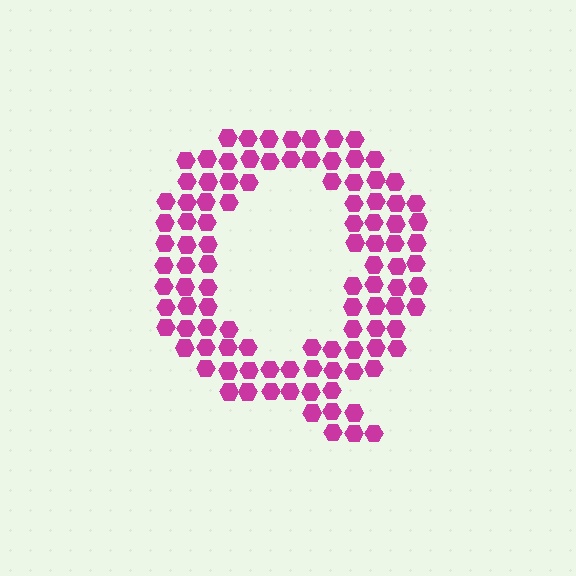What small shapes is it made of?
It is made of small hexagons.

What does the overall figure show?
The overall figure shows the letter Q.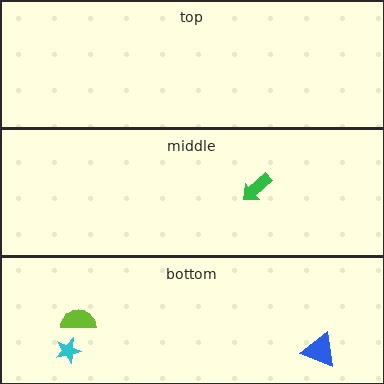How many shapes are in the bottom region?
3.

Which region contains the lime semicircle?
The bottom region.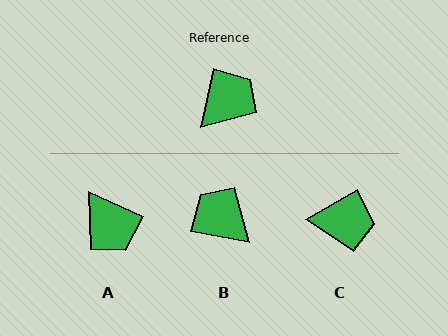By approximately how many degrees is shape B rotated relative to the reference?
Approximately 91 degrees counter-clockwise.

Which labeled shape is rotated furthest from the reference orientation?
A, about 102 degrees away.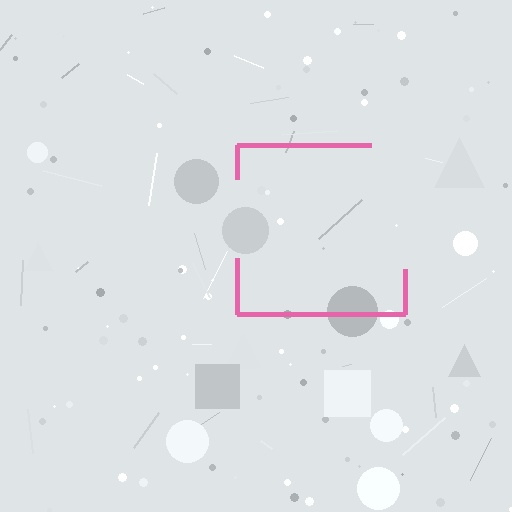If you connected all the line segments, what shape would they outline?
They would outline a square.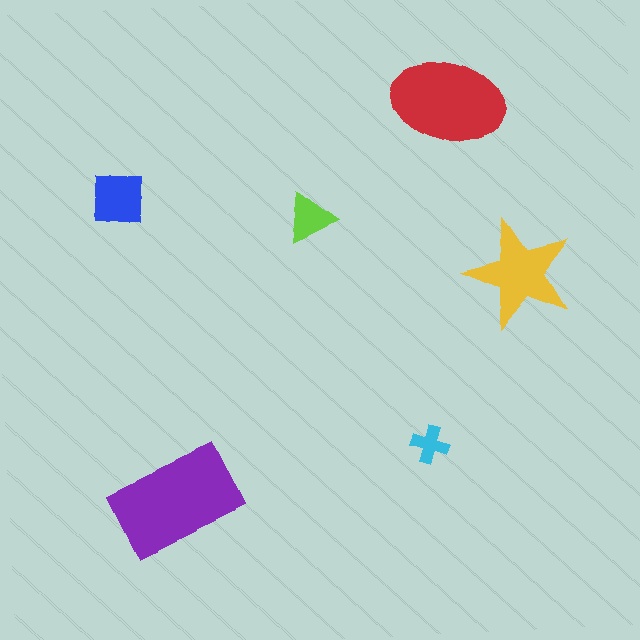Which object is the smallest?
The cyan cross.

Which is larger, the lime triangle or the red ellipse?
The red ellipse.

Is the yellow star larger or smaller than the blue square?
Larger.